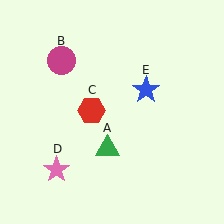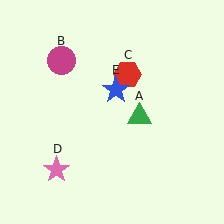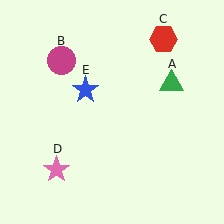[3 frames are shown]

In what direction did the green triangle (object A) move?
The green triangle (object A) moved up and to the right.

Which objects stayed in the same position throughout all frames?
Magenta circle (object B) and pink star (object D) remained stationary.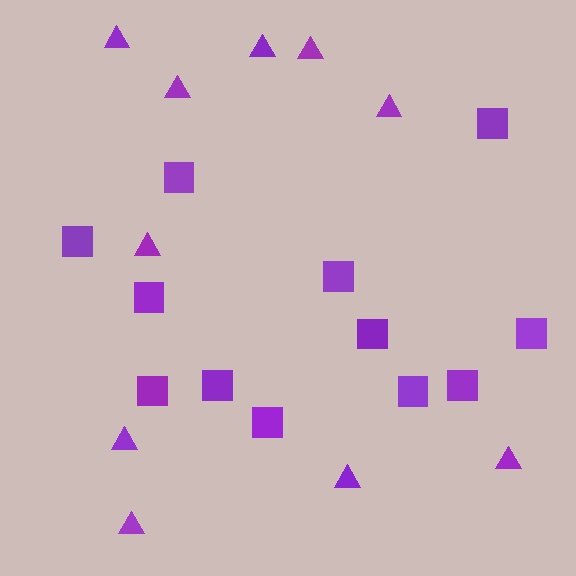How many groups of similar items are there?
There are 2 groups: one group of triangles (10) and one group of squares (12).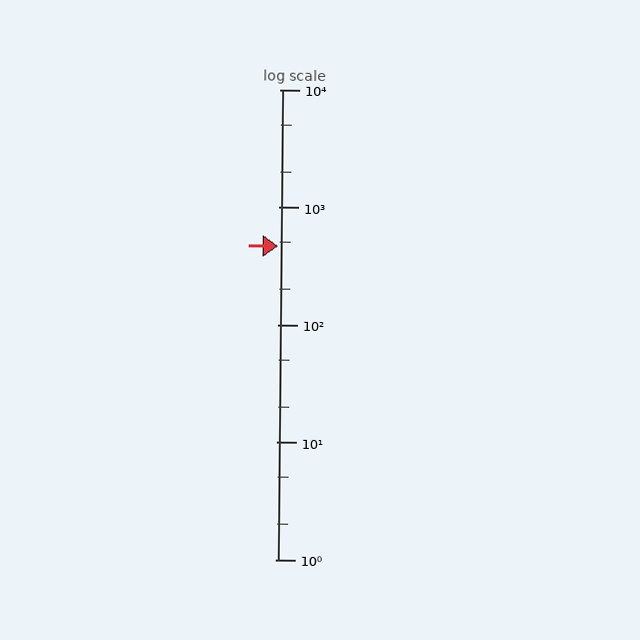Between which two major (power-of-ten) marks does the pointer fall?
The pointer is between 100 and 1000.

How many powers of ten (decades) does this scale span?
The scale spans 4 decades, from 1 to 10000.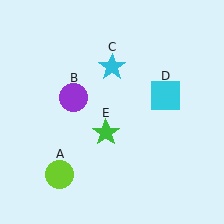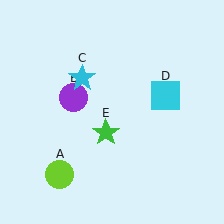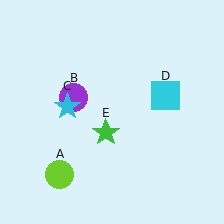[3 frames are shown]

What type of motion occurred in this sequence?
The cyan star (object C) rotated counterclockwise around the center of the scene.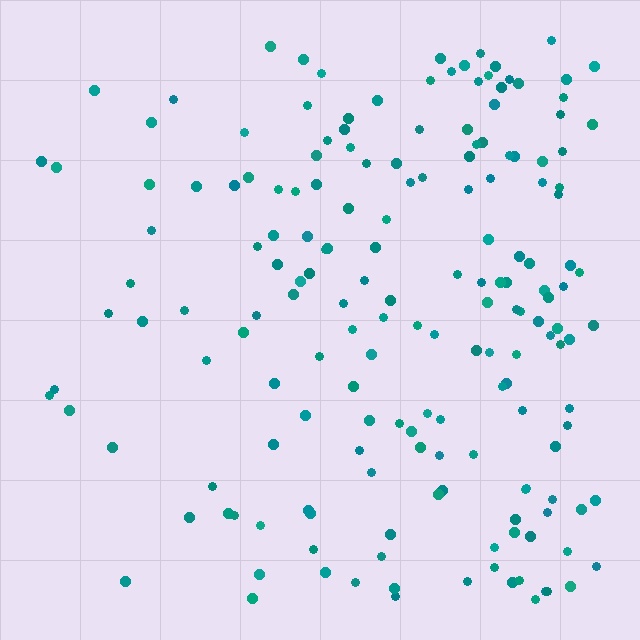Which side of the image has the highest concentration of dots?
The right.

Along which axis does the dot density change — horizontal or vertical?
Horizontal.